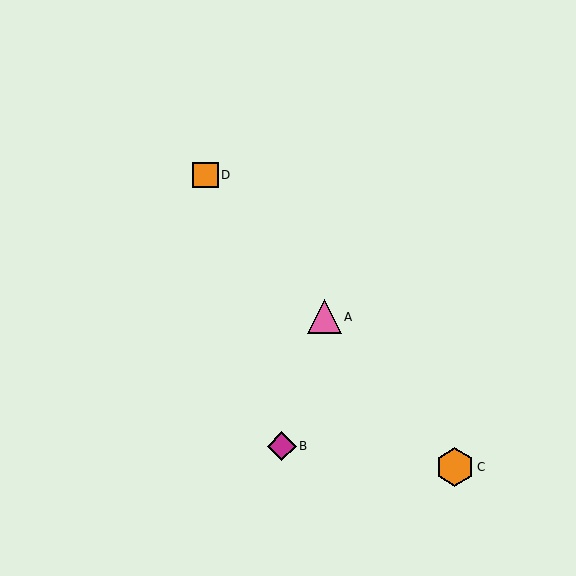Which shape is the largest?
The orange hexagon (labeled C) is the largest.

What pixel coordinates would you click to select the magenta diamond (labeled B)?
Click at (282, 446) to select the magenta diamond B.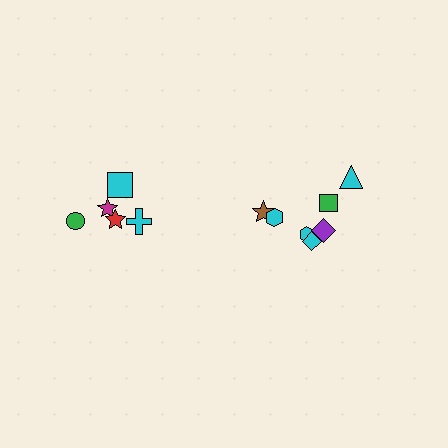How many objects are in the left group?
There are 5 objects.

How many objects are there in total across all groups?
There are 12 objects.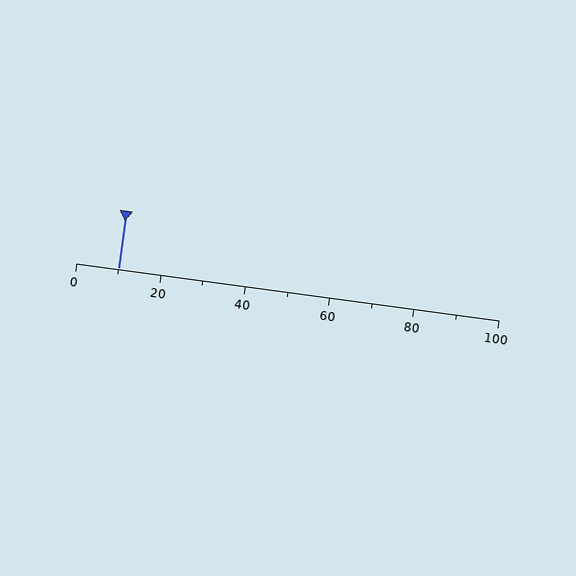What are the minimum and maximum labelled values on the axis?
The axis runs from 0 to 100.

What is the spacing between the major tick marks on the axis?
The major ticks are spaced 20 apart.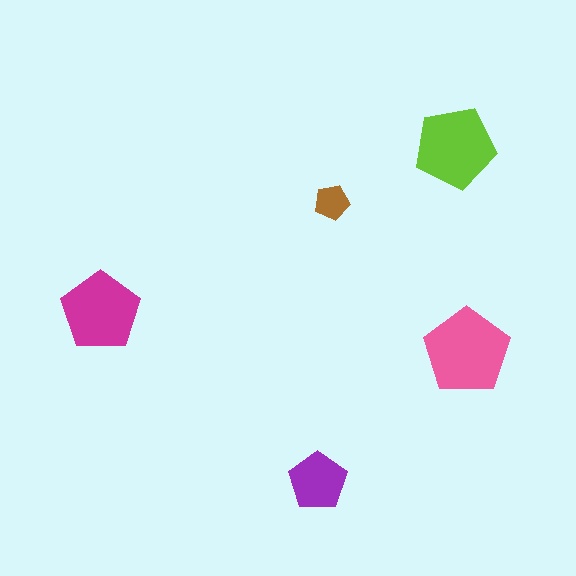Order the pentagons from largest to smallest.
the pink one, the lime one, the magenta one, the purple one, the brown one.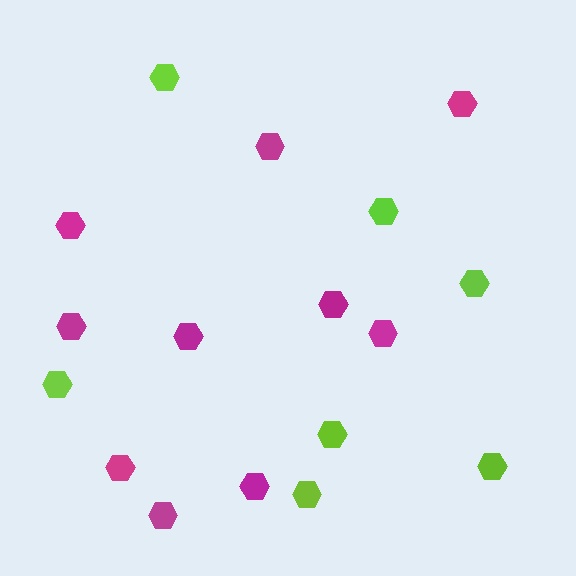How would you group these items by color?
There are 2 groups: one group of lime hexagons (7) and one group of magenta hexagons (10).